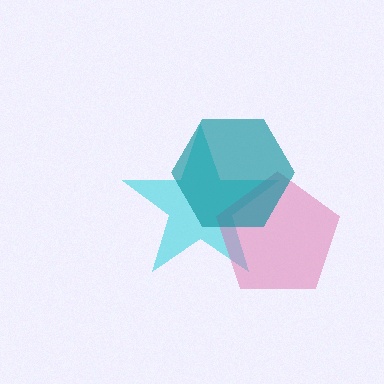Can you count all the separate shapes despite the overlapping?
Yes, there are 3 separate shapes.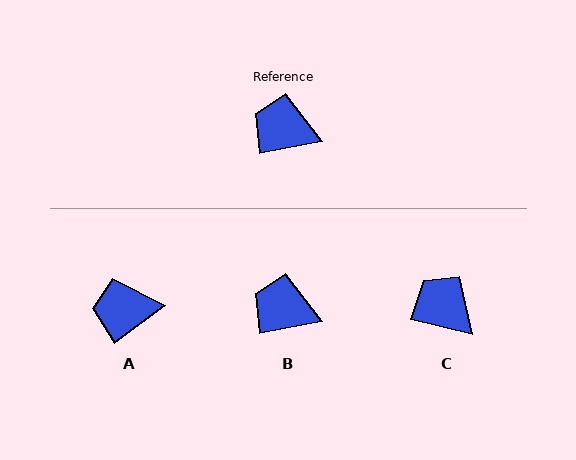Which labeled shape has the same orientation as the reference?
B.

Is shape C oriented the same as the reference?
No, it is off by about 25 degrees.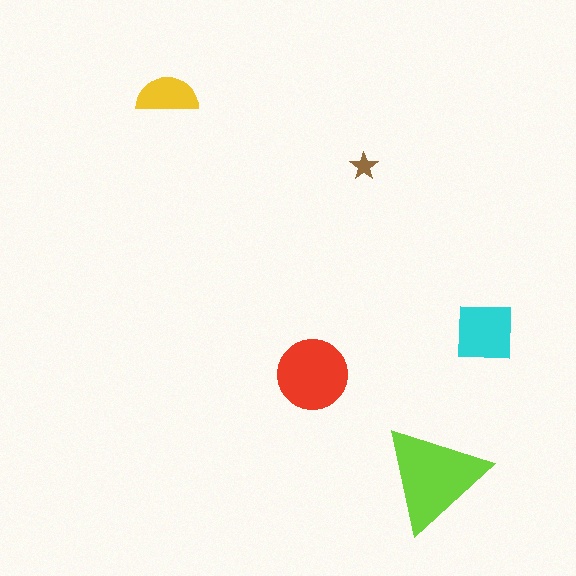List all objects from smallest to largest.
The brown star, the yellow semicircle, the cyan square, the red circle, the lime triangle.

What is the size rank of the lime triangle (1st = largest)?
1st.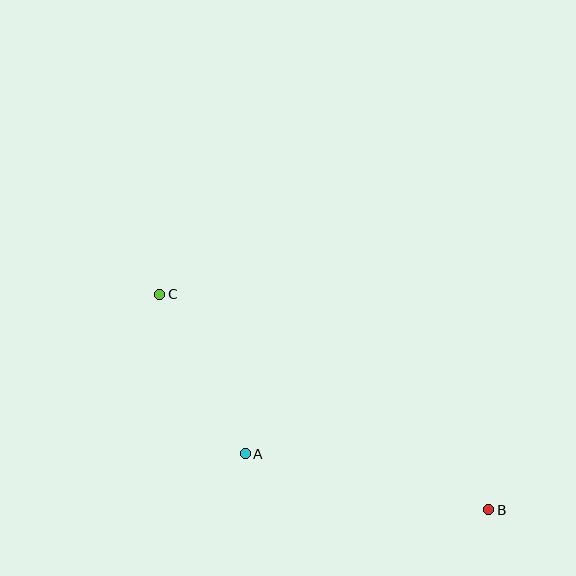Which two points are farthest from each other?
Points B and C are farthest from each other.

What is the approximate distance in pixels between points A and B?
The distance between A and B is approximately 250 pixels.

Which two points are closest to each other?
Points A and C are closest to each other.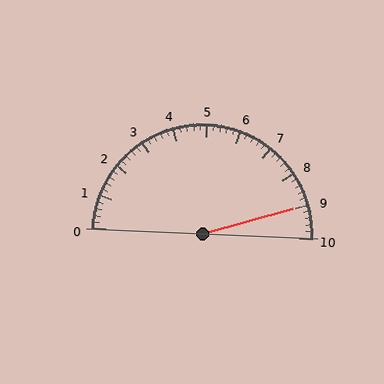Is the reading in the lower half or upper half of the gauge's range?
The reading is in the upper half of the range (0 to 10).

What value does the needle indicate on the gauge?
The needle indicates approximately 9.0.